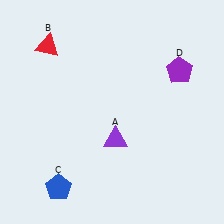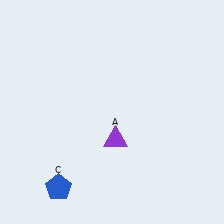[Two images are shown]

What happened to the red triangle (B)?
The red triangle (B) was removed in Image 2. It was in the top-left area of Image 1.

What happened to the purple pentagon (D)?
The purple pentagon (D) was removed in Image 2. It was in the top-right area of Image 1.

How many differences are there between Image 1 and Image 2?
There are 2 differences between the two images.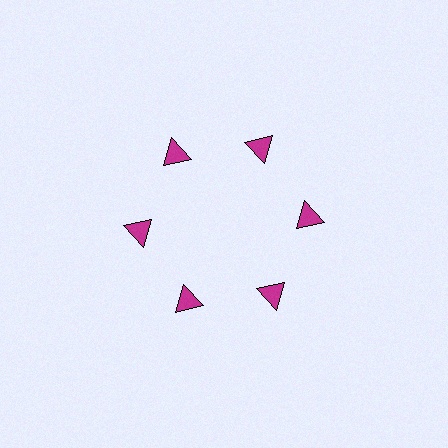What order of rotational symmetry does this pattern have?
This pattern has 6-fold rotational symmetry.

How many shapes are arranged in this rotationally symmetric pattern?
There are 6 shapes, arranged in 6 groups of 1.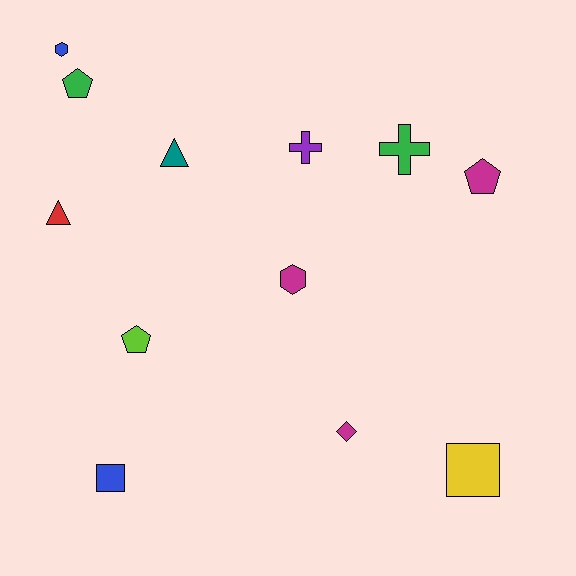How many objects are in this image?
There are 12 objects.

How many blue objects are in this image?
There are 2 blue objects.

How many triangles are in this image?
There are 2 triangles.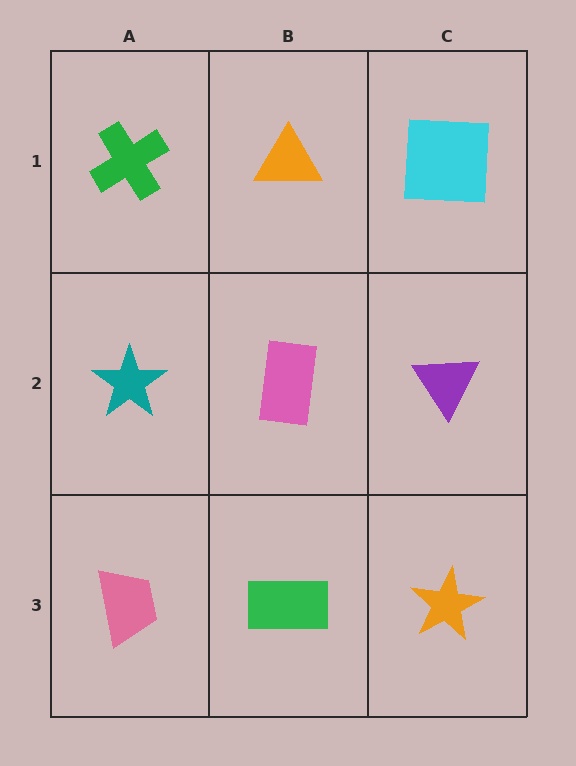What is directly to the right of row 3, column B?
An orange star.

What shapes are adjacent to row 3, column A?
A teal star (row 2, column A), a green rectangle (row 3, column B).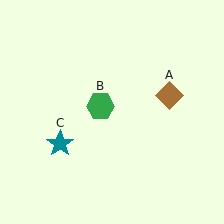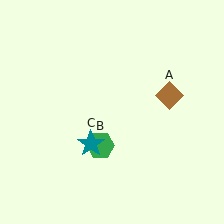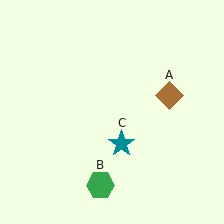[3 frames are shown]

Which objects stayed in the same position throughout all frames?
Brown diamond (object A) remained stationary.